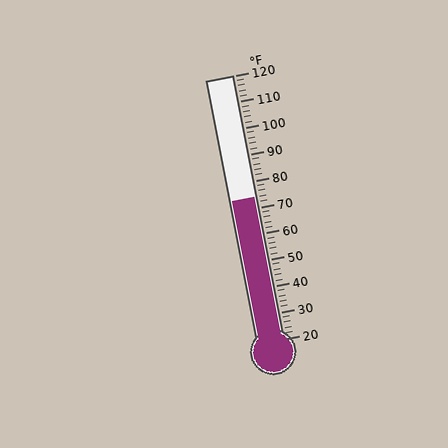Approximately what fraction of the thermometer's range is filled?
The thermometer is filled to approximately 55% of its range.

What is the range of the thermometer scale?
The thermometer scale ranges from 20°F to 120°F.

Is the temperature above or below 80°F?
The temperature is below 80°F.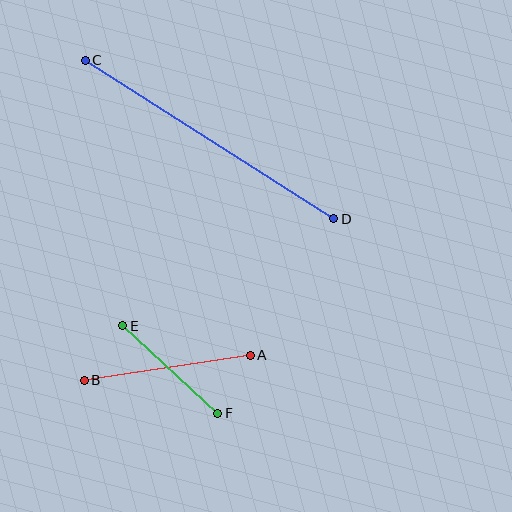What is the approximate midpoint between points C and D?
The midpoint is at approximately (210, 140) pixels.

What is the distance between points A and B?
The distance is approximately 168 pixels.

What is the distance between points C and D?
The distance is approximately 295 pixels.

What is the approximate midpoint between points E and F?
The midpoint is at approximately (170, 370) pixels.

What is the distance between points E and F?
The distance is approximately 129 pixels.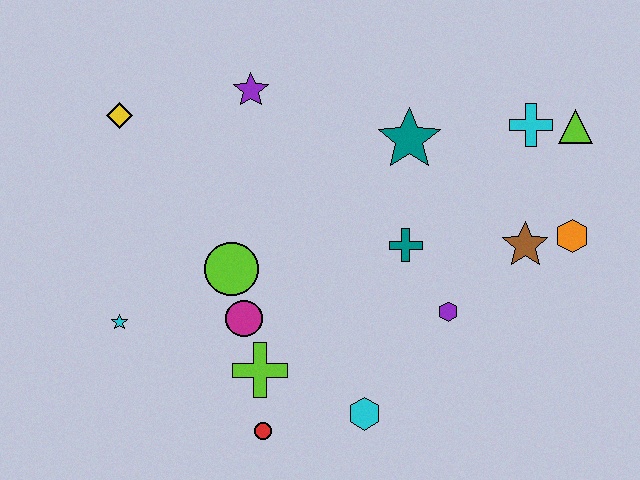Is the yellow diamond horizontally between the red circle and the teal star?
No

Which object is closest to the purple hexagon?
The teal cross is closest to the purple hexagon.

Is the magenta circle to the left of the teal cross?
Yes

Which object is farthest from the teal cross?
The yellow diamond is farthest from the teal cross.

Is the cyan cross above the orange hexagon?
Yes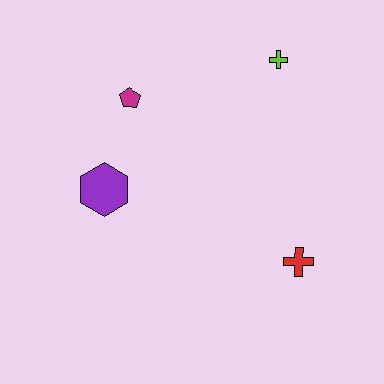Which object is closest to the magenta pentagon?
The purple hexagon is closest to the magenta pentagon.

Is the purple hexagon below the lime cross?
Yes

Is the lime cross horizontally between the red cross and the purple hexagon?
Yes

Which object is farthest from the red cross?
The magenta pentagon is farthest from the red cross.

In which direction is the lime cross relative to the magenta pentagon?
The lime cross is to the right of the magenta pentagon.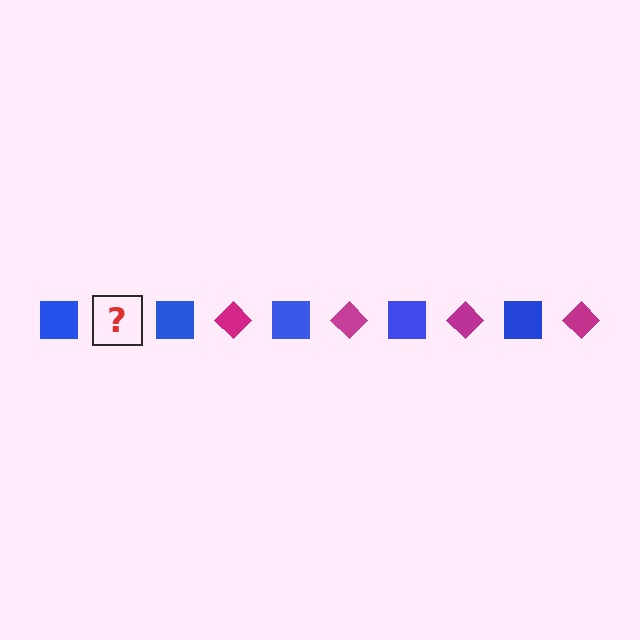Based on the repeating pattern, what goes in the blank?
The blank should be a magenta diamond.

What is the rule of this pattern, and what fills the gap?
The rule is that the pattern alternates between blue square and magenta diamond. The gap should be filled with a magenta diamond.